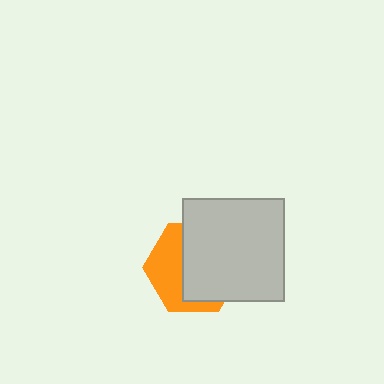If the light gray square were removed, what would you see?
You would see the complete orange hexagon.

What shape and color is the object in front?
The object in front is a light gray square.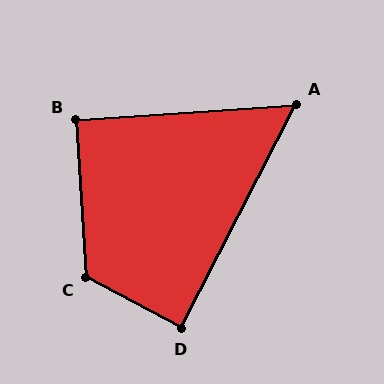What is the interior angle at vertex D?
Approximately 89 degrees (approximately right).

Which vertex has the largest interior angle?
C, at approximately 121 degrees.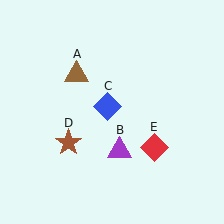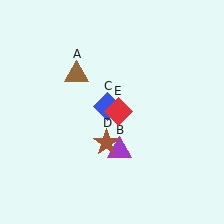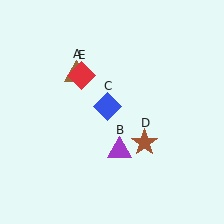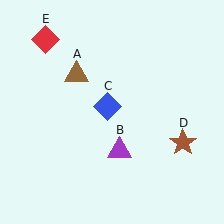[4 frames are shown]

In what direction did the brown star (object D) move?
The brown star (object D) moved right.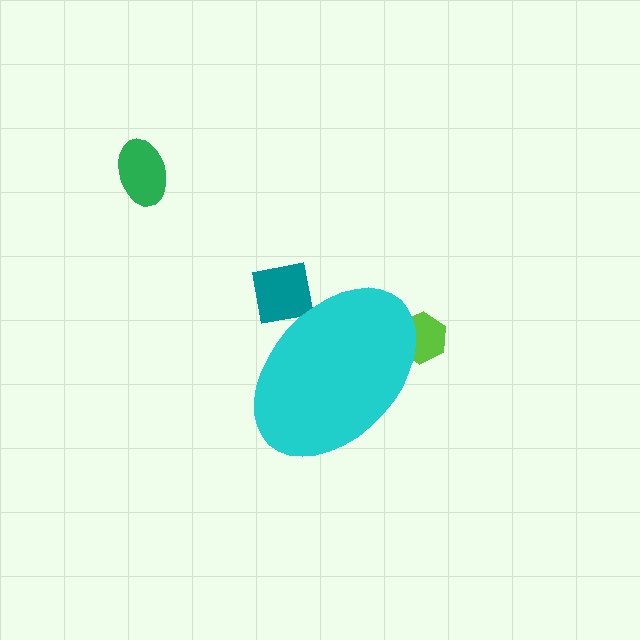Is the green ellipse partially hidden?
No, the green ellipse is fully visible.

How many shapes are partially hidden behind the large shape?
2 shapes are partially hidden.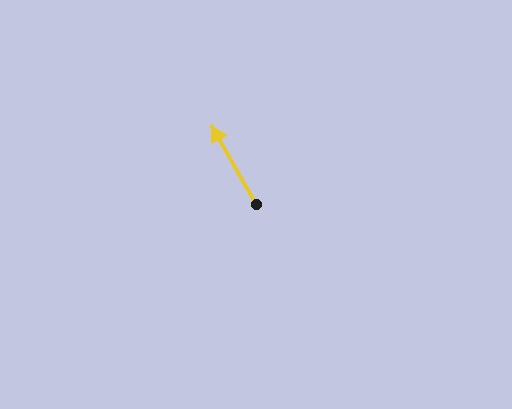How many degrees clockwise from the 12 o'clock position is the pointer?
Approximately 331 degrees.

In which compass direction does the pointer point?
Northwest.